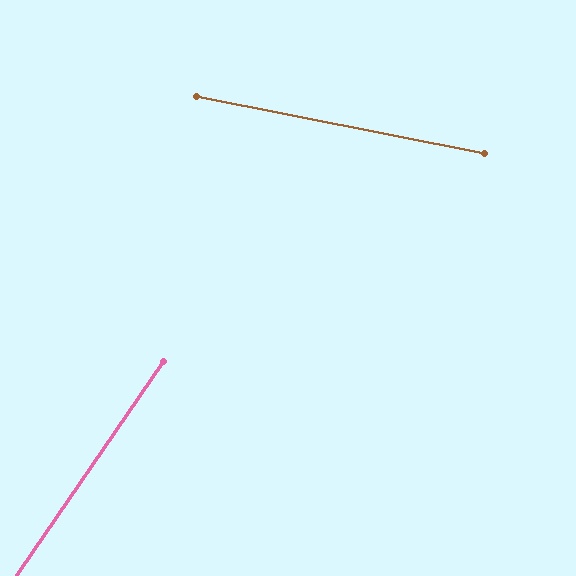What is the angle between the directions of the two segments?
Approximately 67 degrees.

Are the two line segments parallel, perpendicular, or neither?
Neither parallel nor perpendicular — they differ by about 67°.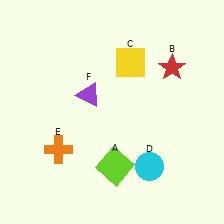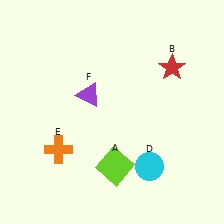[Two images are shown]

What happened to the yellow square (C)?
The yellow square (C) was removed in Image 2. It was in the top-right area of Image 1.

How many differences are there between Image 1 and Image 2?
There is 1 difference between the two images.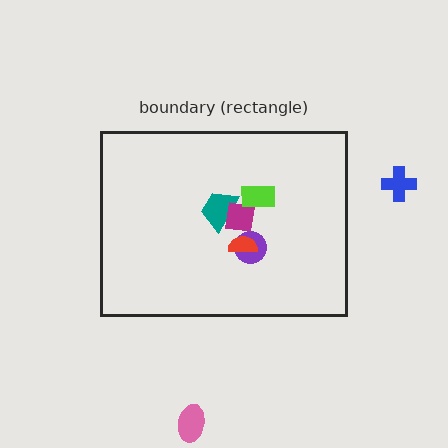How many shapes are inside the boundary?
5 inside, 2 outside.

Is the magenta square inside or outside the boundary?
Inside.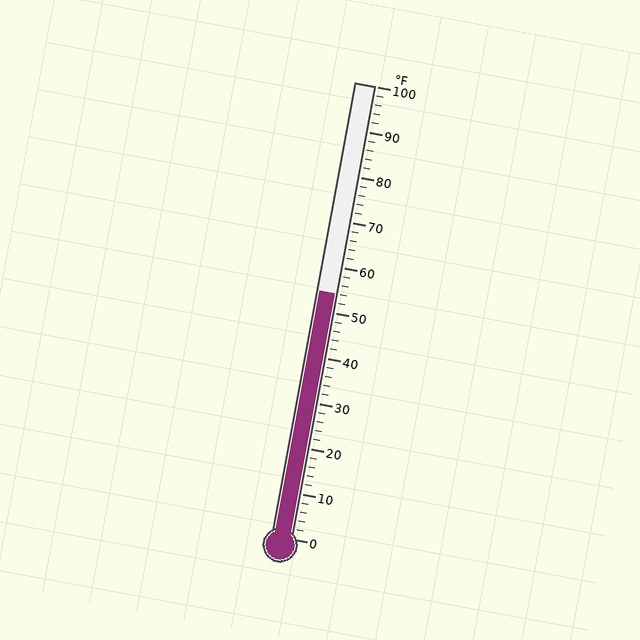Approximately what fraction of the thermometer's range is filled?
The thermometer is filled to approximately 55% of its range.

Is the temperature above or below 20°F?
The temperature is above 20°F.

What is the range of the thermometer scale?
The thermometer scale ranges from 0°F to 100°F.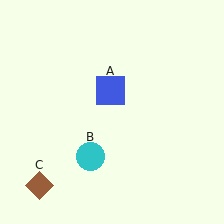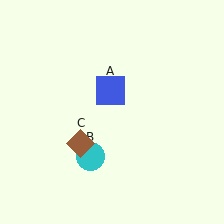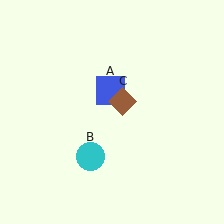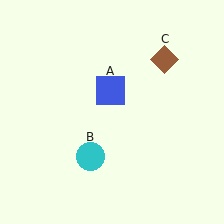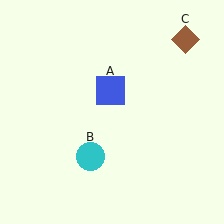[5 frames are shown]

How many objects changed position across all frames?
1 object changed position: brown diamond (object C).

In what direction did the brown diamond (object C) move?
The brown diamond (object C) moved up and to the right.